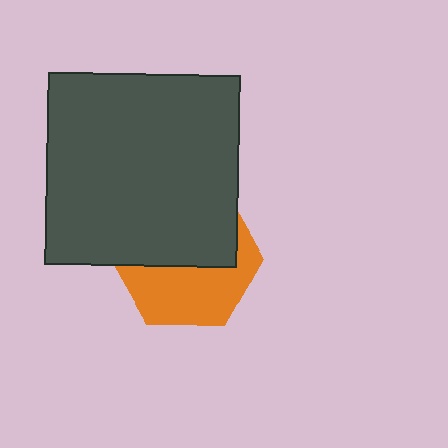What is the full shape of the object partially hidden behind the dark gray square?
The partially hidden object is an orange hexagon.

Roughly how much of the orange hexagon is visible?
About half of it is visible (roughly 47%).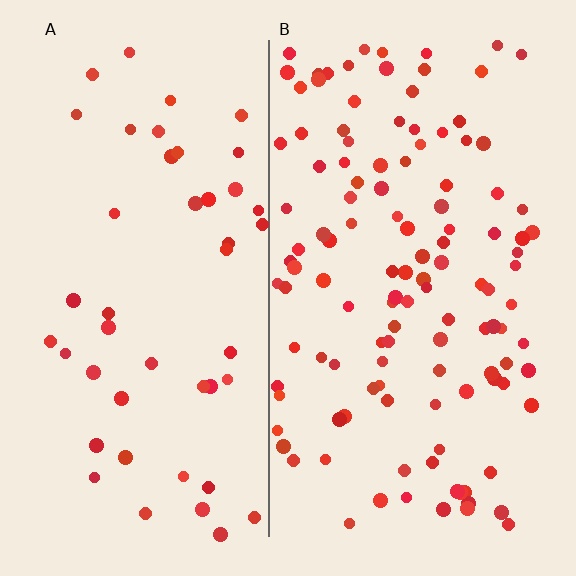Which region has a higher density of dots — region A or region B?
B (the right).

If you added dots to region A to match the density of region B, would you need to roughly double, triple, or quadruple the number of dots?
Approximately triple.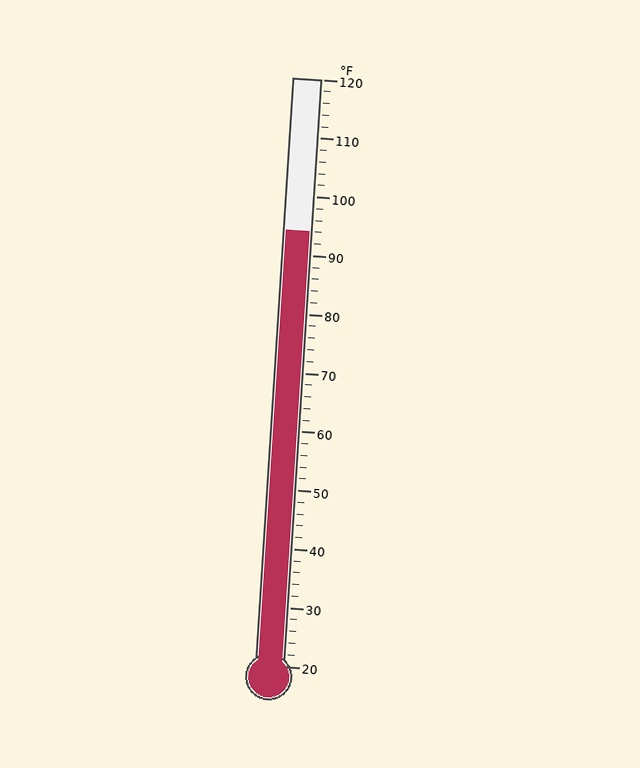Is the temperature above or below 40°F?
The temperature is above 40°F.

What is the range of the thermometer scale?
The thermometer scale ranges from 20°F to 120°F.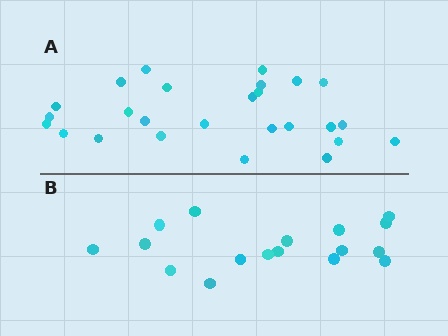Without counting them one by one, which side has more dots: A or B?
Region A (the top region) has more dots.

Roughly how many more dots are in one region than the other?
Region A has roughly 8 or so more dots than region B.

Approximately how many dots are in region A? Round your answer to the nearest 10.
About 30 dots. (The exact count is 26, which rounds to 30.)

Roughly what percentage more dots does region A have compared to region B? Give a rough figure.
About 55% more.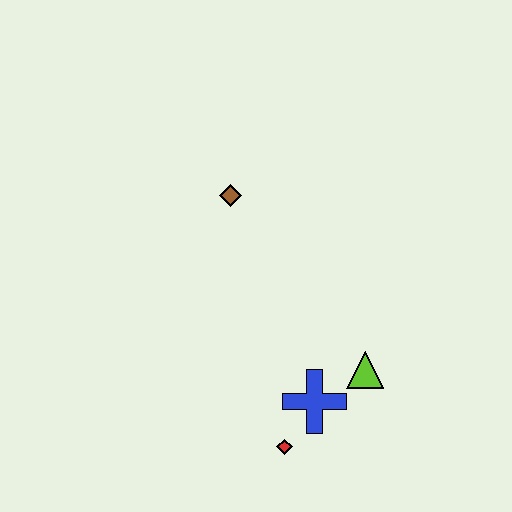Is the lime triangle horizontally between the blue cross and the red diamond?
No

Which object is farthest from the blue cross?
The brown diamond is farthest from the blue cross.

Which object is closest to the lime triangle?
The blue cross is closest to the lime triangle.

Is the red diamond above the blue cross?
No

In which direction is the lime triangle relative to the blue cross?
The lime triangle is to the right of the blue cross.